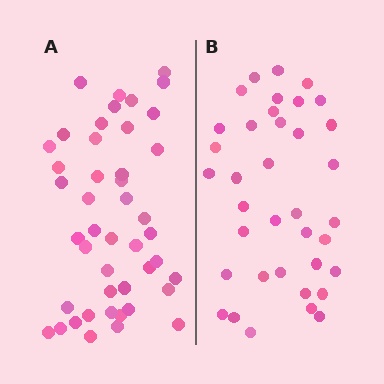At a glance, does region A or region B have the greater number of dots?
Region A (the left region) has more dots.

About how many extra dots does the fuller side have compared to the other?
Region A has roughly 8 or so more dots than region B.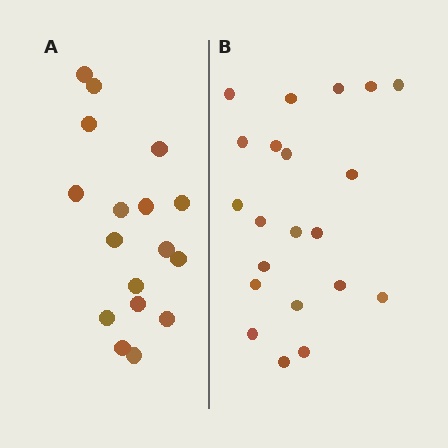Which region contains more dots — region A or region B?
Region B (the right region) has more dots.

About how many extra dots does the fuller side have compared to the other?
Region B has about 4 more dots than region A.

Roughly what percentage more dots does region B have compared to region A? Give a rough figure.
About 25% more.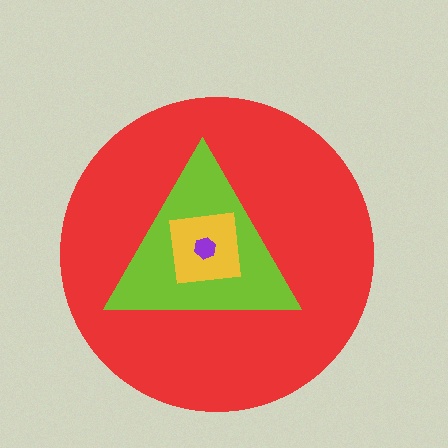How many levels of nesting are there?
4.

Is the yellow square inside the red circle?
Yes.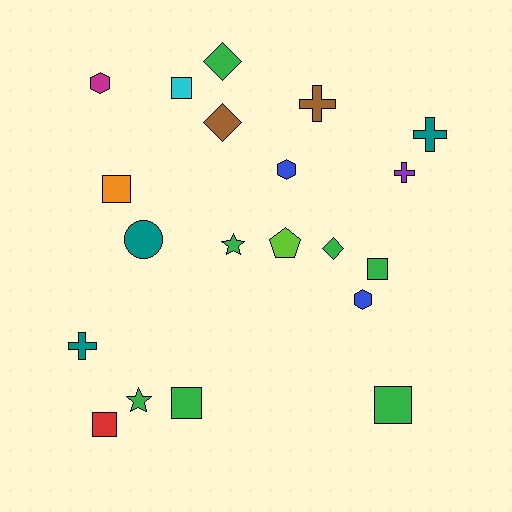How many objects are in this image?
There are 20 objects.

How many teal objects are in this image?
There are 3 teal objects.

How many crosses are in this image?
There are 4 crosses.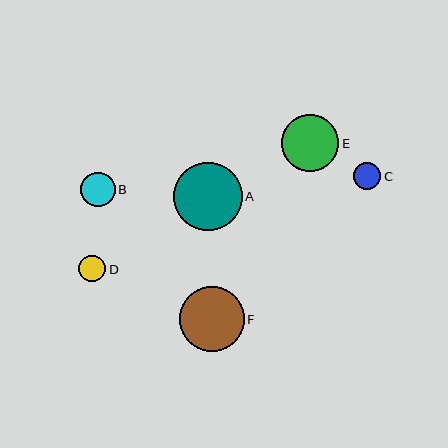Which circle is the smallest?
Circle D is the smallest with a size of approximately 27 pixels.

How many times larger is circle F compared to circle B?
Circle F is approximately 1.9 times the size of circle B.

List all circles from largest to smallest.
From largest to smallest: A, F, E, B, C, D.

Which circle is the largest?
Circle A is the largest with a size of approximately 69 pixels.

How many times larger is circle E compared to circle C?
Circle E is approximately 2.1 times the size of circle C.